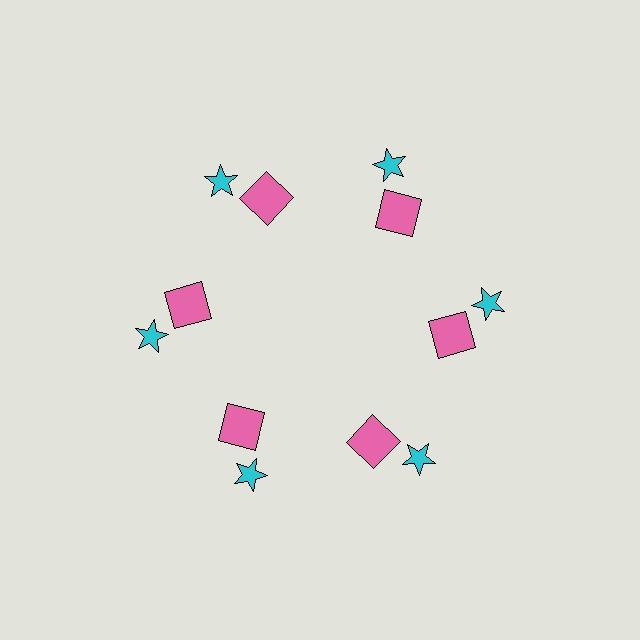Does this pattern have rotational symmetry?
Yes, this pattern has 6-fold rotational symmetry. It looks the same after rotating 60 degrees around the center.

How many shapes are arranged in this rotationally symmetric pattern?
There are 12 shapes, arranged in 6 groups of 2.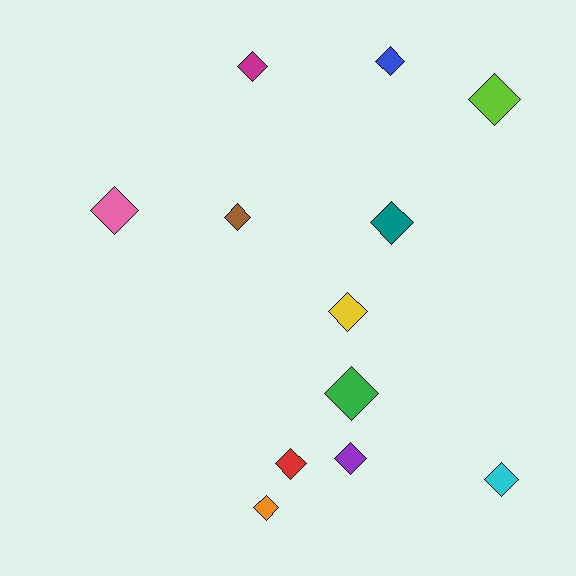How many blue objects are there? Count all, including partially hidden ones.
There is 1 blue object.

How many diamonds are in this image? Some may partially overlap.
There are 12 diamonds.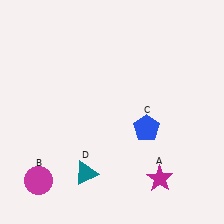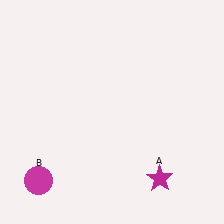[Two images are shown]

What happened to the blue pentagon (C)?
The blue pentagon (C) was removed in Image 2. It was in the bottom-right area of Image 1.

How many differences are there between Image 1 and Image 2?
There are 2 differences between the two images.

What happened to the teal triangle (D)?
The teal triangle (D) was removed in Image 2. It was in the bottom-left area of Image 1.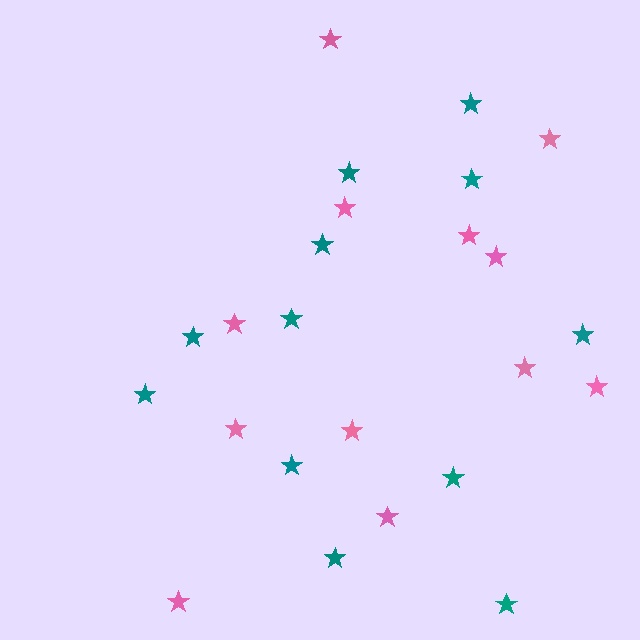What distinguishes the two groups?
There are 2 groups: one group of teal stars (12) and one group of pink stars (12).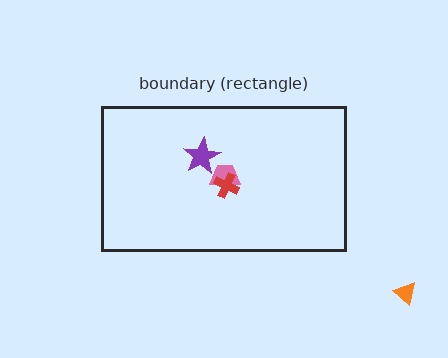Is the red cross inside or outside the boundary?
Inside.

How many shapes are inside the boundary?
3 inside, 1 outside.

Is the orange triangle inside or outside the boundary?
Outside.